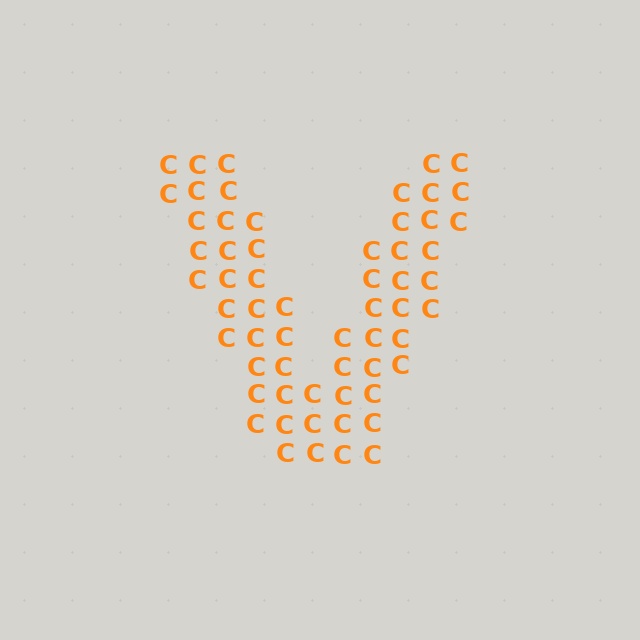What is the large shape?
The large shape is the letter V.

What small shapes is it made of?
It is made of small letter C's.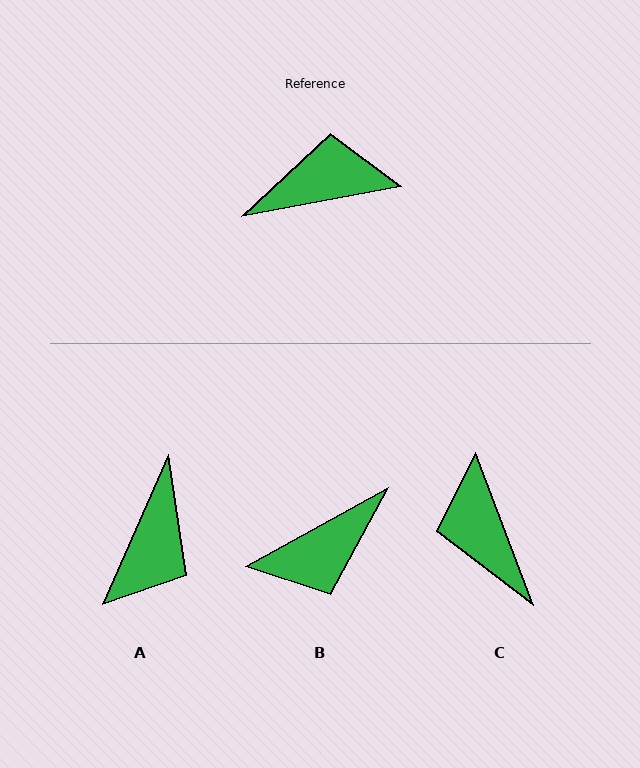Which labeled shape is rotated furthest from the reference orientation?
B, about 161 degrees away.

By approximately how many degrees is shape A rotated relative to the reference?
Approximately 124 degrees clockwise.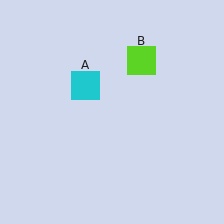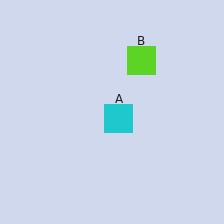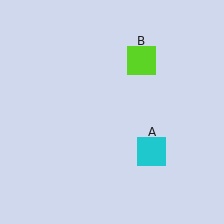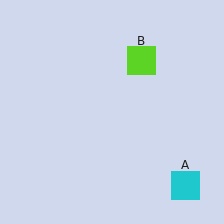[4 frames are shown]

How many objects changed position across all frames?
1 object changed position: cyan square (object A).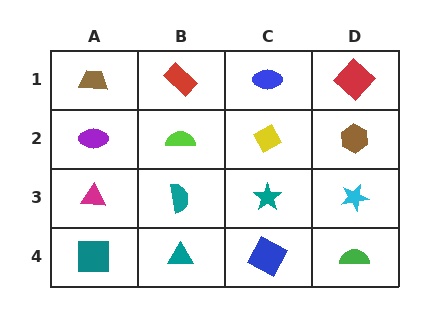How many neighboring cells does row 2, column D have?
3.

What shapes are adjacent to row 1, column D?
A brown hexagon (row 2, column D), a blue ellipse (row 1, column C).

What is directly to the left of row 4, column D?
A blue square.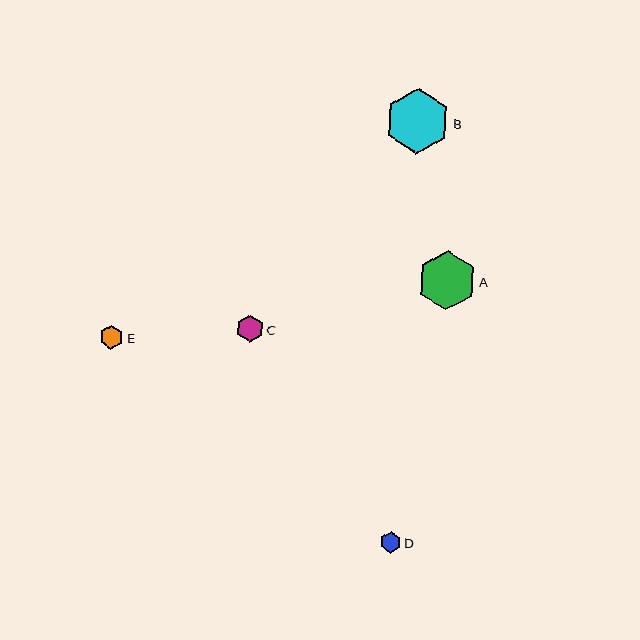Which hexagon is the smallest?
Hexagon D is the smallest with a size of approximately 21 pixels.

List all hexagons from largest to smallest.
From largest to smallest: B, A, C, E, D.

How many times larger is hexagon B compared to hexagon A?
Hexagon B is approximately 1.1 times the size of hexagon A.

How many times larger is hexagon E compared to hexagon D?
Hexagon E is approximately 1.1 times the size of hexagon D.